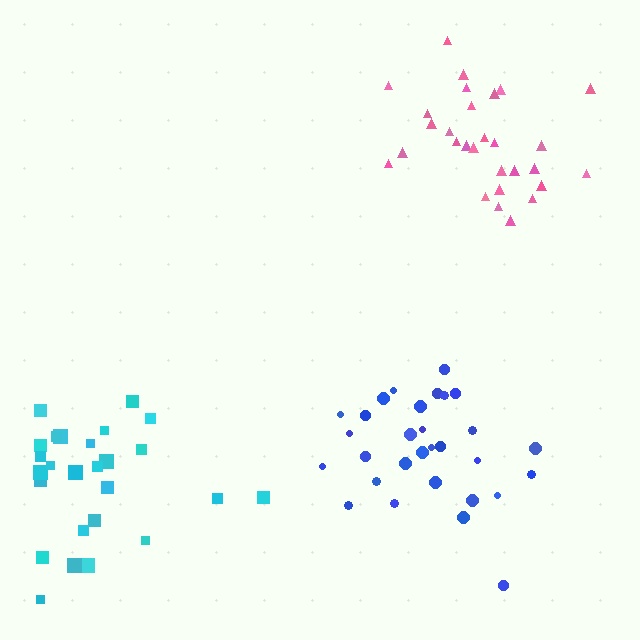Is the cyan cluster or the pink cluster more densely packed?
Pink.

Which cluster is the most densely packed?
Blue.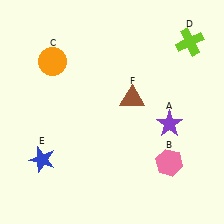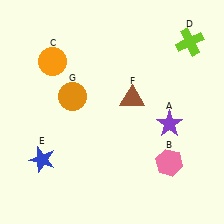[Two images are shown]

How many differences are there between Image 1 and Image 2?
There is 1 difference between the two images.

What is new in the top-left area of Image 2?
An orange circle (G) was added in the top-left area of Image 2.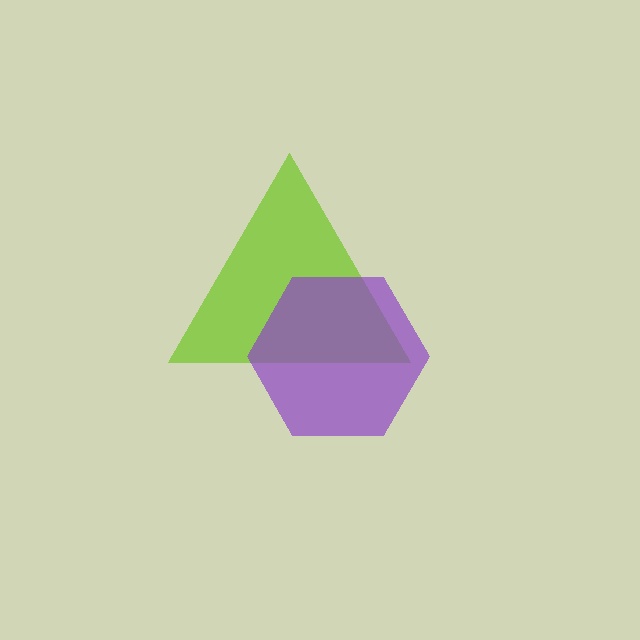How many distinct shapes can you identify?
There are 2 distinct shapes: a lime triangle, a purple hexagon.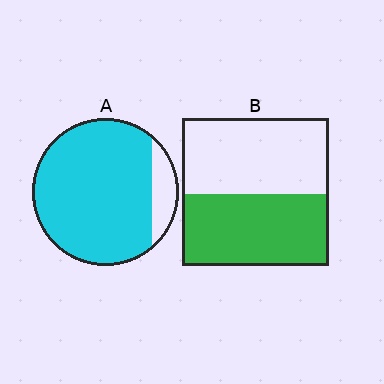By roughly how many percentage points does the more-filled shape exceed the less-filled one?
By roughly 40 percentage points (A over B).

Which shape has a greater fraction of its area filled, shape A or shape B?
Shape A.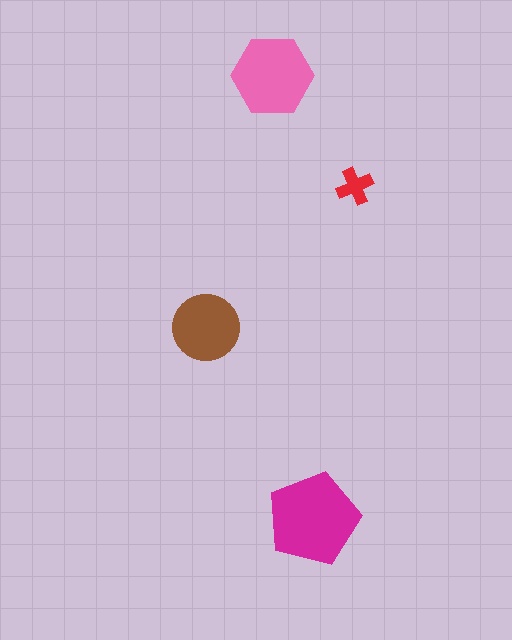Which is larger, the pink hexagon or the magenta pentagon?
The magenta pentagon.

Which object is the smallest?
The red cross.